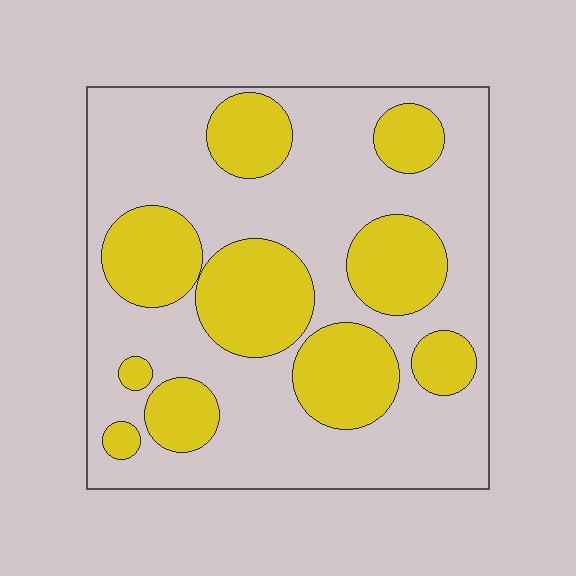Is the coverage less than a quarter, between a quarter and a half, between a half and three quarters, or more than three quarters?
Between a quarter and a half.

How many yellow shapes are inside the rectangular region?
10.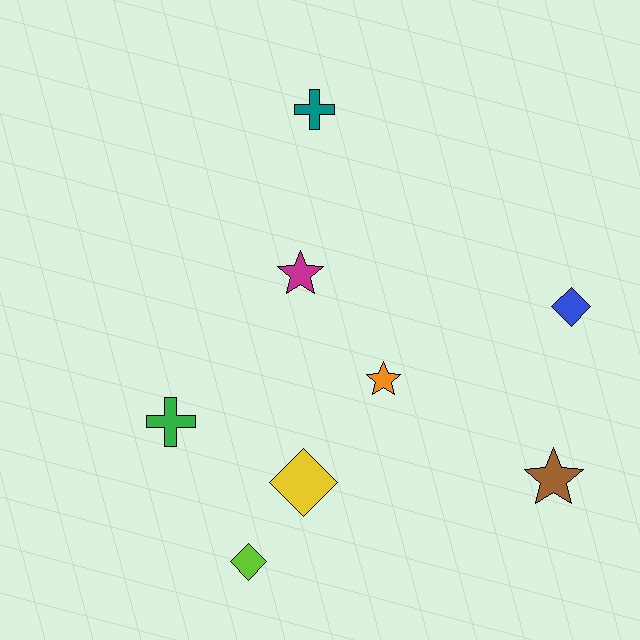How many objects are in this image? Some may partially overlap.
There are 8 objects.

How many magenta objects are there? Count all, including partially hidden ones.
There is 1 magenta object.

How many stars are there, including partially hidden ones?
There are 3 stars.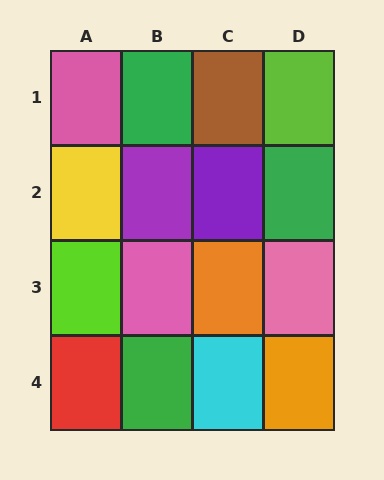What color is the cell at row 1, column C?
Brown.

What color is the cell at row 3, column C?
Orange.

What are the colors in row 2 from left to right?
Yellow, purple, purple, green.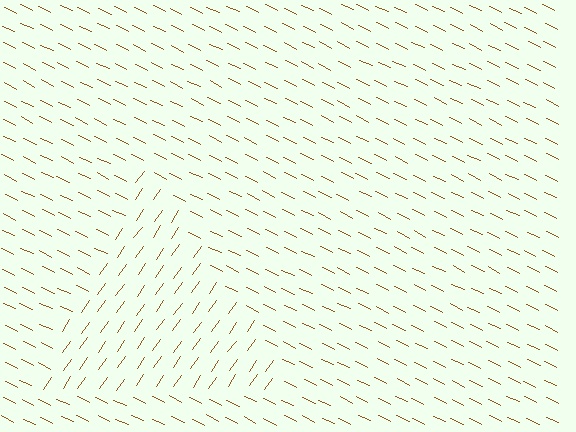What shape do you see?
I see a triangle.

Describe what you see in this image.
The image is filled with small brown line segments. A triangle region in the image has lines oriented differently from the surrounding lines, creating a visible texture boundary.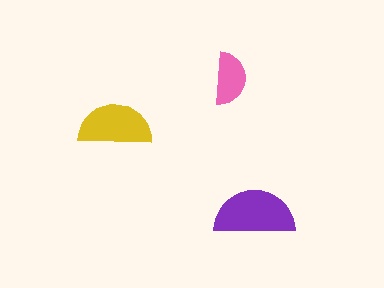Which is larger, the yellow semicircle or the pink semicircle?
The yellow one.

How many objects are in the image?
There are 3 objects in the image.